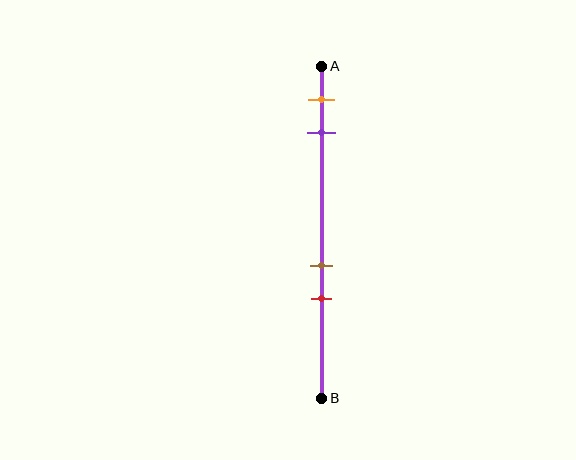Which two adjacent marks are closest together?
The brown and red marks are the closest adjacent pair.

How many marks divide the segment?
There are 4 marks dividing the segment.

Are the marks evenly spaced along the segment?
No, the marks are not evenly spaced.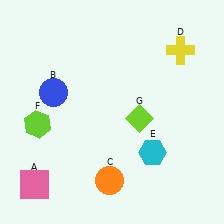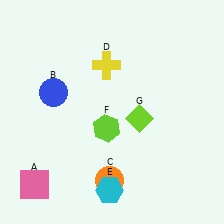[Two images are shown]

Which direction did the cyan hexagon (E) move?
The cyan hexagon (E) moved left.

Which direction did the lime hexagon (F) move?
The lime hexagon (F) moved right.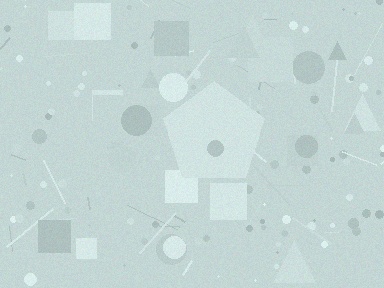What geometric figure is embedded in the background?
A pentagon is embedded in the background.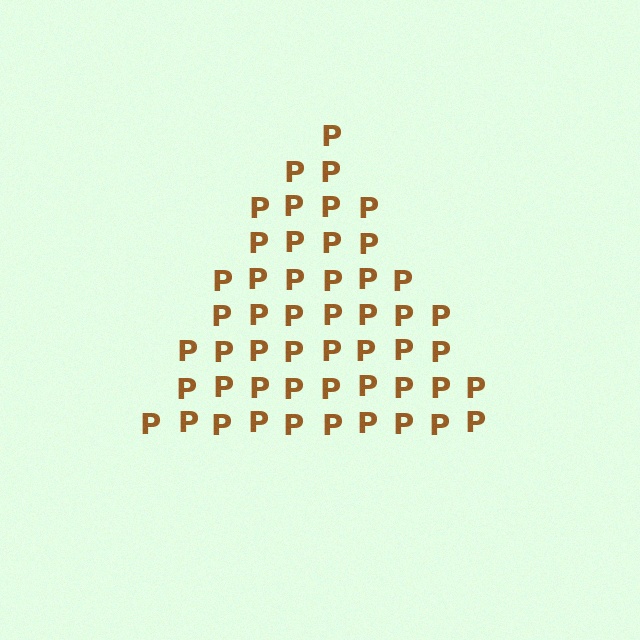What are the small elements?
The small elements are letter P's.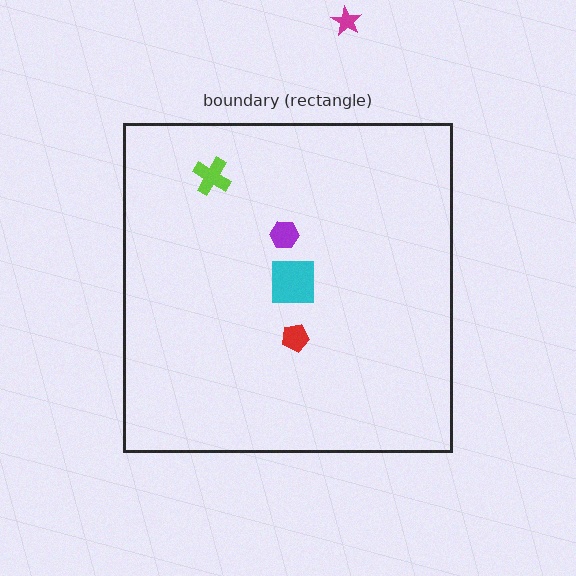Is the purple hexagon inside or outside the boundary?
Inside.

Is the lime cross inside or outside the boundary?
Inside.